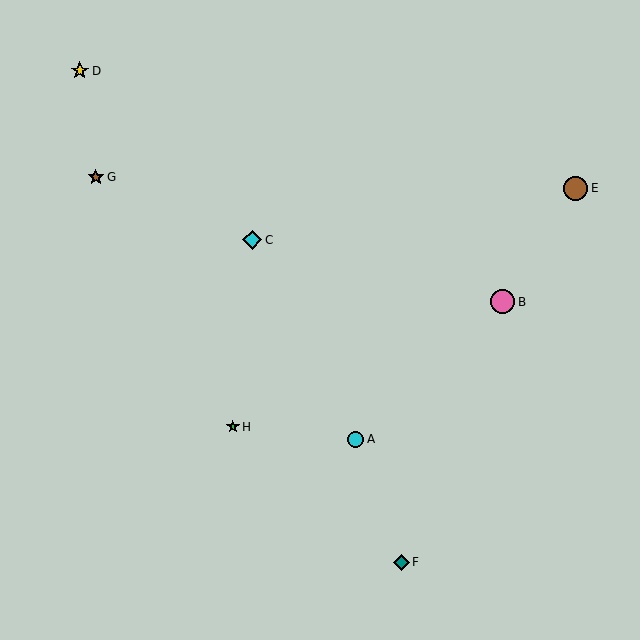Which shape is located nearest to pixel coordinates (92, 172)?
The brown star (labeled G) at (96, 177) is nearest to that location.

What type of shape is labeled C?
Shape C is a cyan diamond.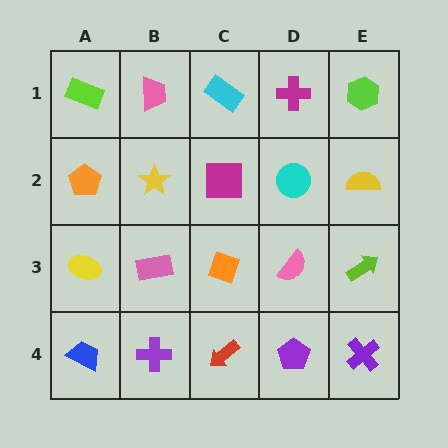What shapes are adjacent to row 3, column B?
A yellow star (row 2, column B), a purple cross (row 4, column B), a yellow ellipse (row 3, column A), an orange diamond (row 3, column C).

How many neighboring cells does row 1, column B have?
3.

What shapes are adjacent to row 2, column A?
A lime rectangle (row 1, column A), a yellow ellipse (row 3, column A), a yellow star (row 2, column B).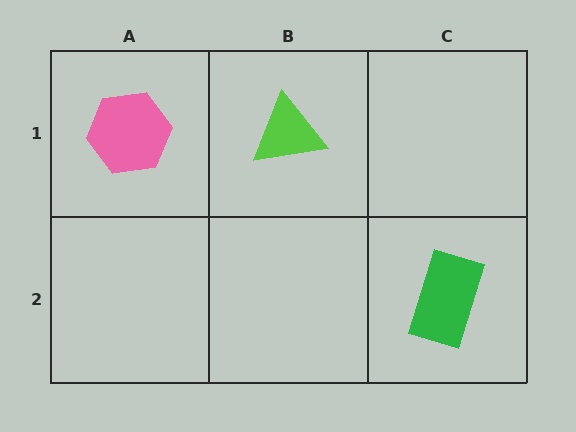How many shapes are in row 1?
2 shapes.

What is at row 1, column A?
A pink hexagon.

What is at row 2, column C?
A green rectangle.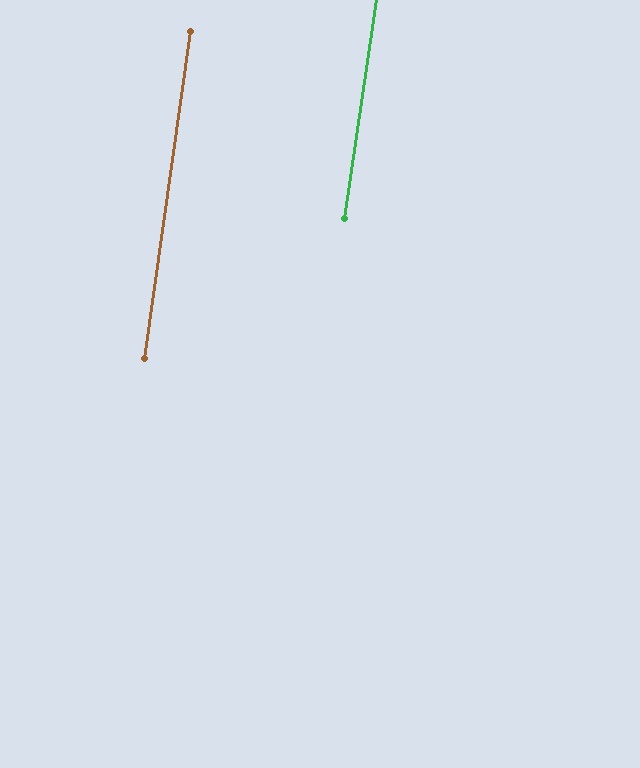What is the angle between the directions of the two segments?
Approximately 0 degrees.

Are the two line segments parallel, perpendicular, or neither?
Parallel — their directions differ by only 0.1°.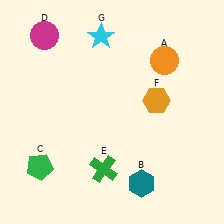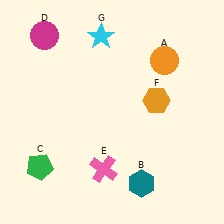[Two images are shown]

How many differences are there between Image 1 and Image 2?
There is 1 difference between the two images.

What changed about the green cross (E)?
In Image 1, E is green. In Image 2, it changed to pink.